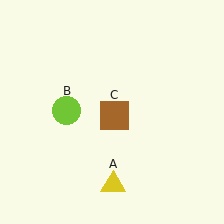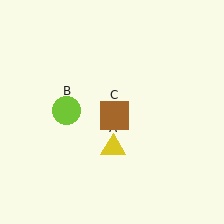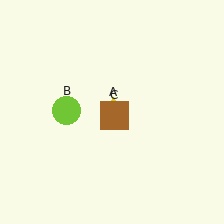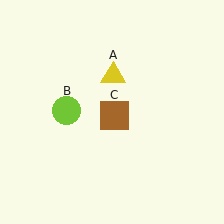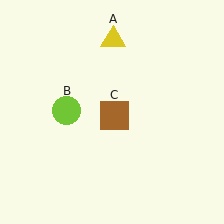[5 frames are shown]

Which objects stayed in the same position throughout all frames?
Lime circle (object B) and brown square (object C) remained stationary.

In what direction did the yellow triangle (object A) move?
The yellow triangle (object A) moved up.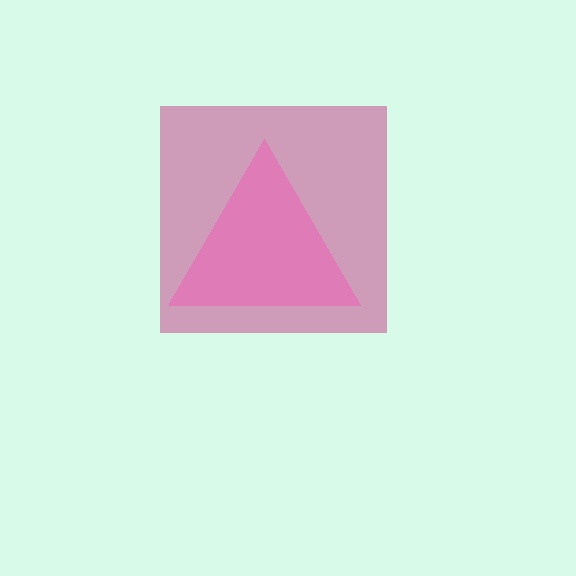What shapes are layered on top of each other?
The layered shapes are: a magenta square, a pink triangle.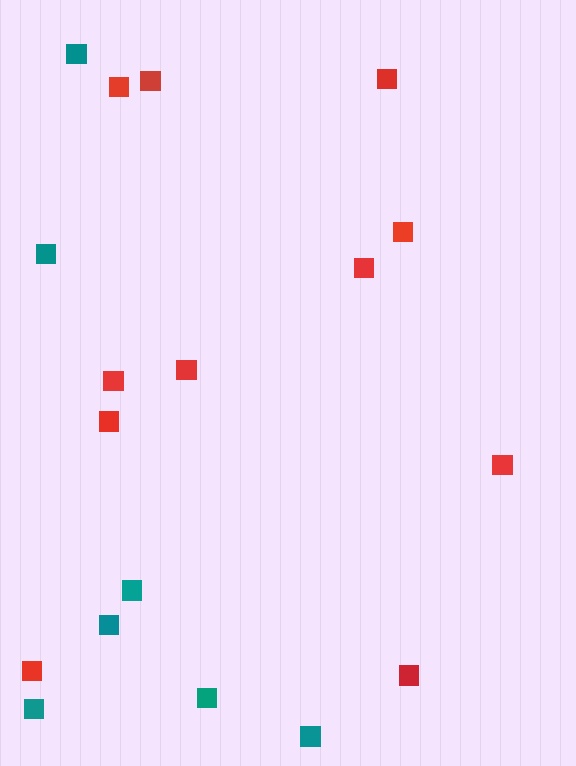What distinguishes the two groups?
There are 2 groups: one group of red squares (11) and one group of teal squares (7).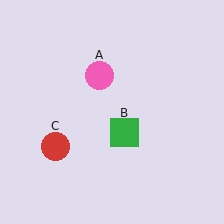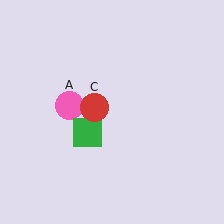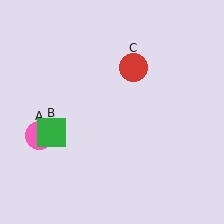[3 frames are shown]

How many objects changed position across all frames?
3 objects changed position: pink circle (object A), green square (object B), red circle (object C).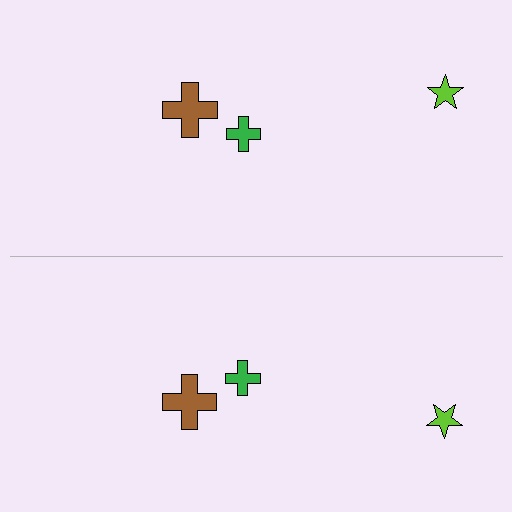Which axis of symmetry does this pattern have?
The pattern has a horizontal axis of symmetry running through the center of the image.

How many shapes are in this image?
There are 6 shapes in this image.